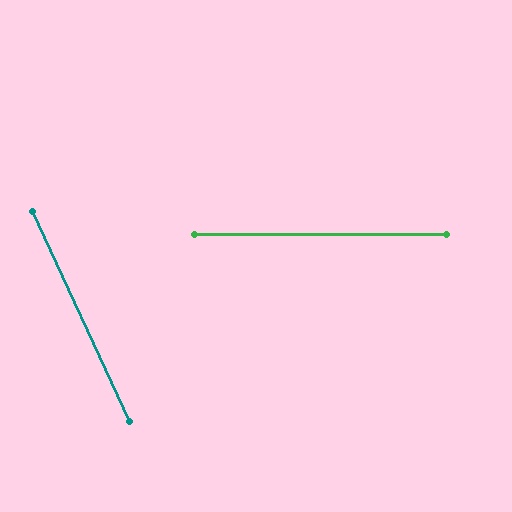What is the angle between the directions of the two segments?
Approximately 65 degrees.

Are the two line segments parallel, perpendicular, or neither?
Neither parallel nor perpendicular — they differ by about 65°.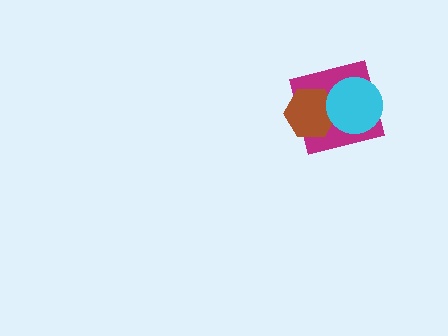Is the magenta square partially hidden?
Yes, it is partially covered by another shape.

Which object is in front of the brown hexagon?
The cyan circle is in front of the brown hexagon.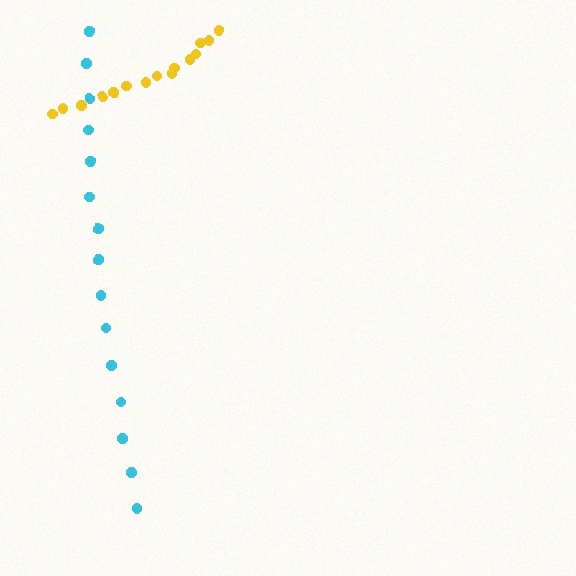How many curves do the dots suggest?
There are 2 distinct paths.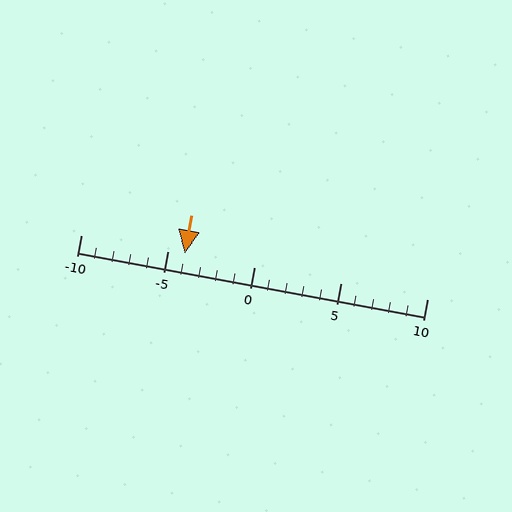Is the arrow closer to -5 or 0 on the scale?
The arrow is closer to -5.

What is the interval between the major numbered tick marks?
The major tick marks are spaced 5 units apart.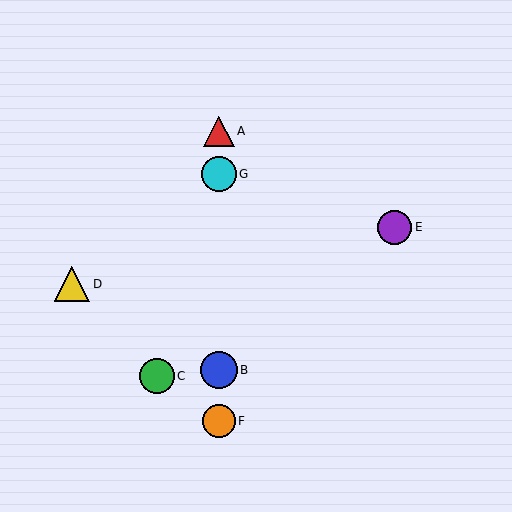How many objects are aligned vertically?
4 objects (A, B, F, G) are aligned vertically.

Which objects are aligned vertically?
Objects A, B, F, G are aligned vertically.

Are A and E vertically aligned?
No, A is at x≈219 and E is at x≈395.